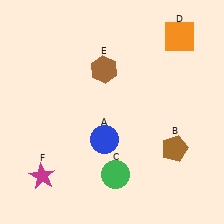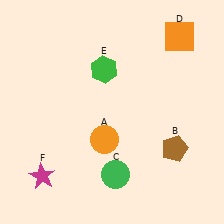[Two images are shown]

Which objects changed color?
A changed from blue to orange. E changed from brown to green.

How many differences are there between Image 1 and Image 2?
There are 2 differences between the two images.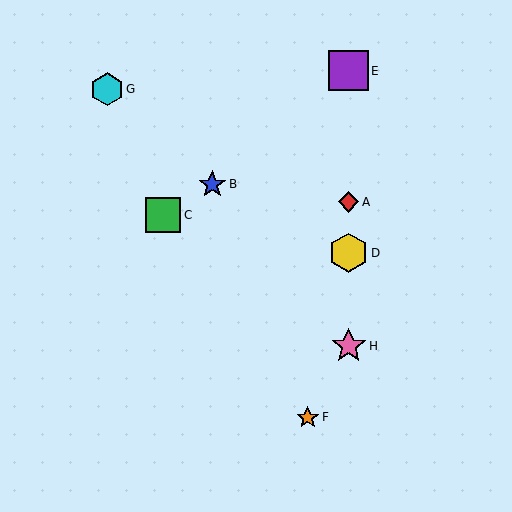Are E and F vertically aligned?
No, E is at x≈349 and F is at x≈308.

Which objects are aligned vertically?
Objects A, D, E, H are aligned vertically.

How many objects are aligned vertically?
4 objects (A, D, E, H) are aligned vertically.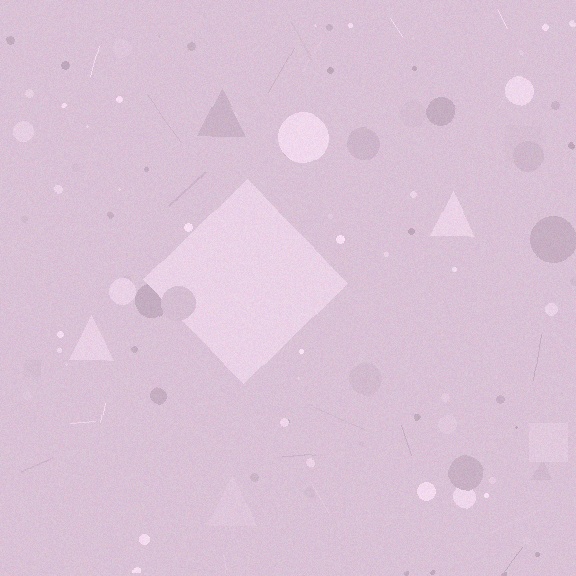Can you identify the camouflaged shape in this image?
The camouflaged shape is a diamond.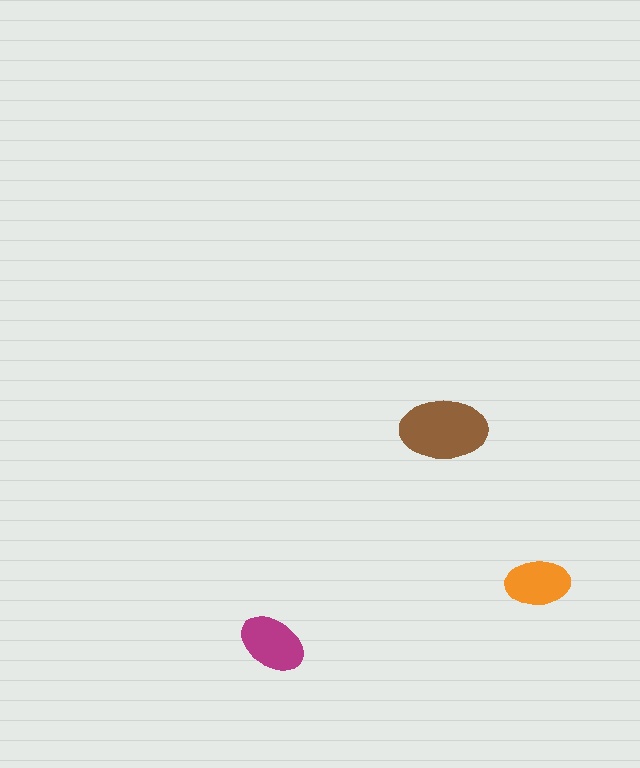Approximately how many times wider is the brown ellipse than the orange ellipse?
About 1.5 times wider.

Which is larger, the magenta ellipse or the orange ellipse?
The magenta one.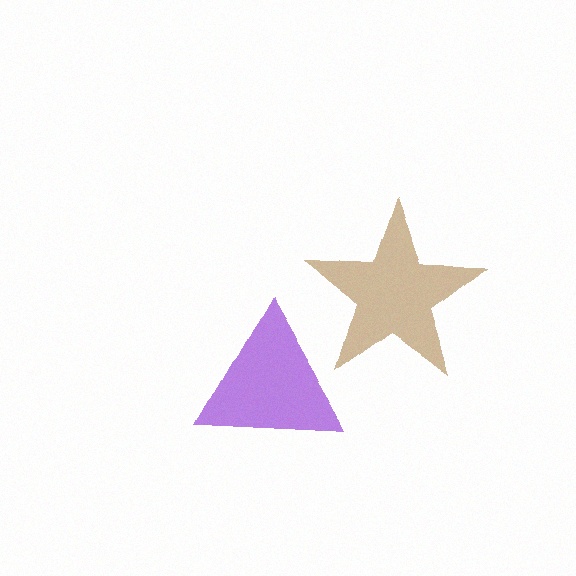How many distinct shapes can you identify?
There are 2 distinct shapes: a purple triangle, a brown star.